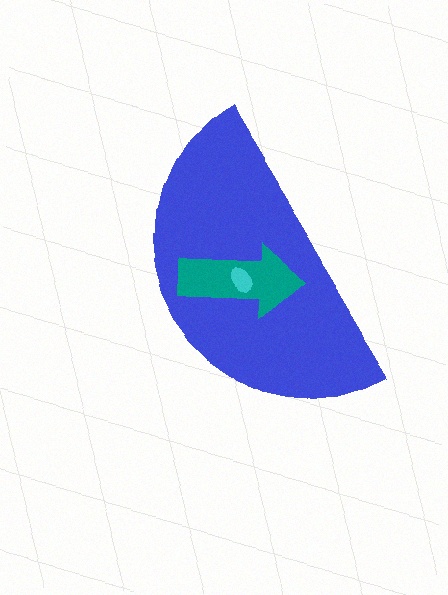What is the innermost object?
The cyan ellipse.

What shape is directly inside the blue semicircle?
The teal arrow.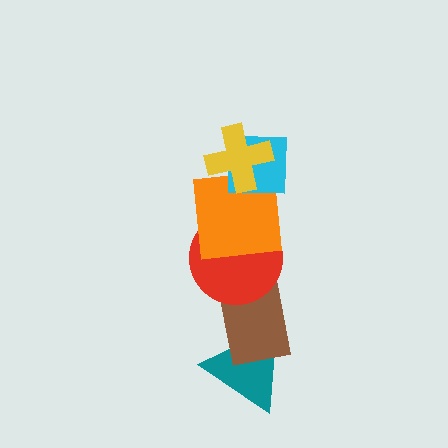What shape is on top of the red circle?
The orange square is on top of the red circle.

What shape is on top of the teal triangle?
The brown rectangle is on top of the teal triangle.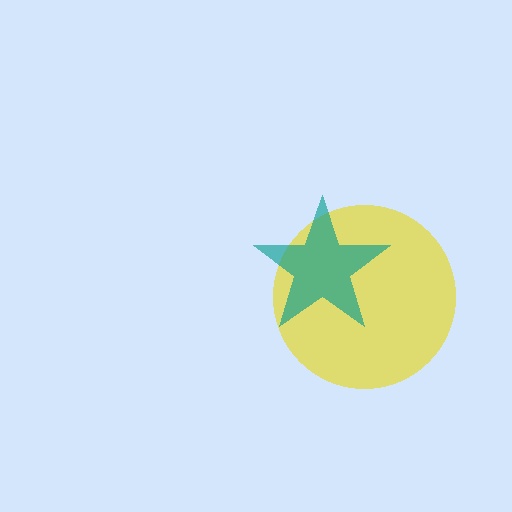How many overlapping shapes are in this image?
There are 2 overlapping shapes in the image.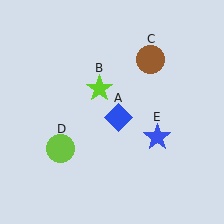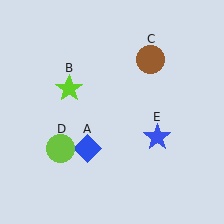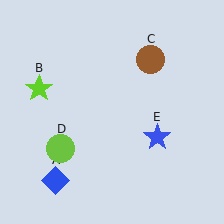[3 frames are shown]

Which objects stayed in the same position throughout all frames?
Brown circle (object C) and lime circle (object D) and blue star (object E) remained stationary.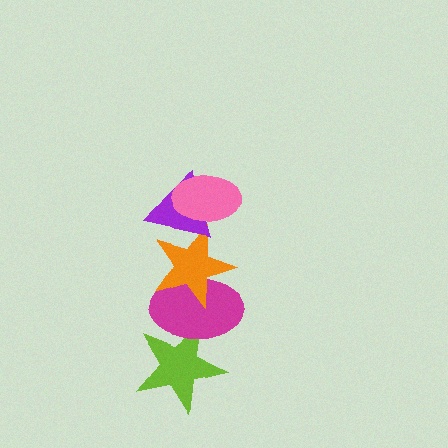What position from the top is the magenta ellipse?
The magenta ellipse is 4th from the top.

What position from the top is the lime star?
The lime star is 5th from the top.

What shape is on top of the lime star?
The magenta ellipse is on top of the lime star.